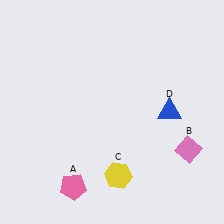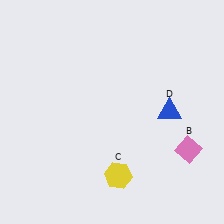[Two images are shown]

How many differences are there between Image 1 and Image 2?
There is 1 difference between the two images.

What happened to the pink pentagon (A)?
The pink pentagon (A) was removed in Image 2. It was in the bottom-left area of Image 1.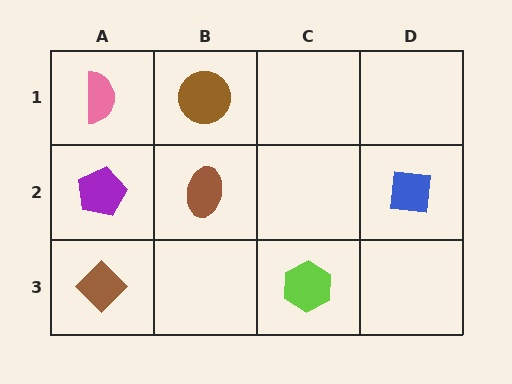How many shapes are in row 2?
3 shapes.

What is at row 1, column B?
A brown circle.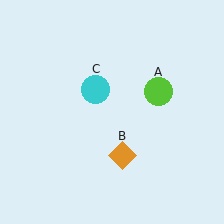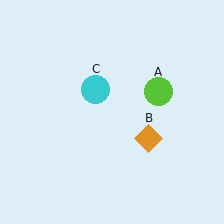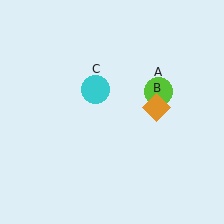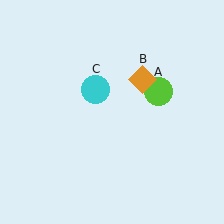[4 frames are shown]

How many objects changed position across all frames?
1 object changed position: orange diamond (object B).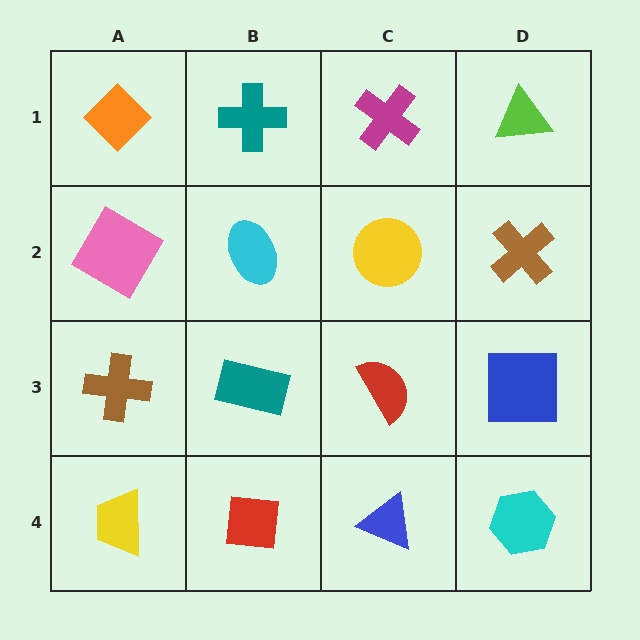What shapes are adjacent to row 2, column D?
A lime triangle (row 1, column D), a blue square (row 3, column D), a yellow circle (row 2, column C).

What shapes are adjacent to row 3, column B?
A cyan ellipse (row 2, column B), a red square (row 4, column B), a brown cross (row 3, column A), a red semicircle (row 3, column C).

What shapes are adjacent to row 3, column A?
A pink diamond (row 2, column A), a yellow trapezoid (row 4, column A), a teal rectangle (row 3, column B).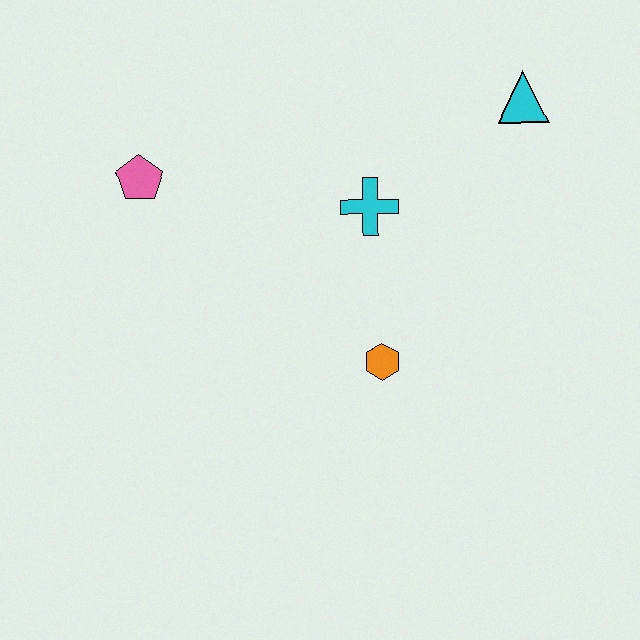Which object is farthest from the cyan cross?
The pink pentagon is farthest from the cyan cross.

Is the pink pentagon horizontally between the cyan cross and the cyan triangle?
No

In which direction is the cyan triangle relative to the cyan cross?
The cyan triangle is to the right of the cyan cross.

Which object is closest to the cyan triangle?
The cyan cross is closest to the cyan triangle.